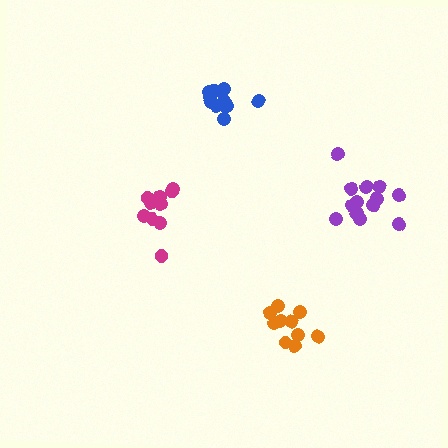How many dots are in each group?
Group 1: 11 dots, Group 2: 11 dots, Group 3: 10 dots, Group 4: 13 dots (45 total).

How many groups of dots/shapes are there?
There are 4 groups.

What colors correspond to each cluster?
The clusters are colored: magenta, blue, orange, purple.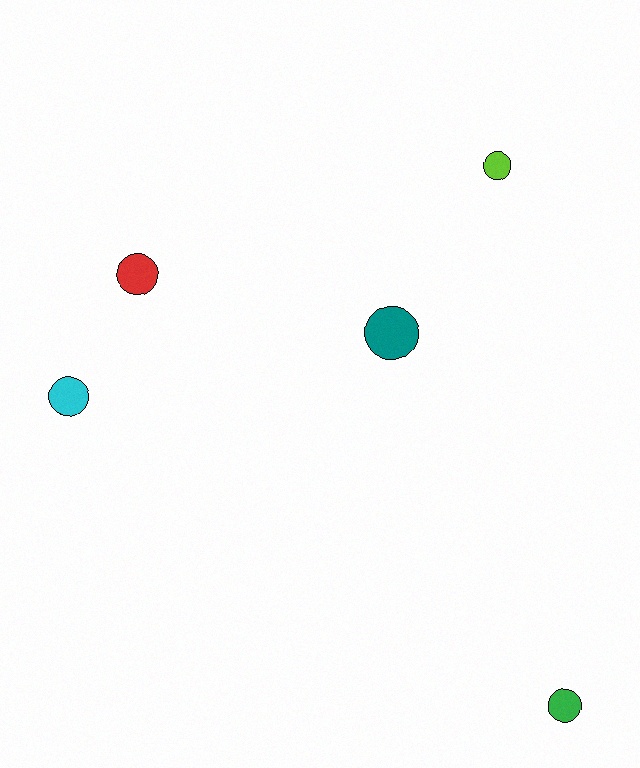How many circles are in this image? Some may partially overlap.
There are 5 circles.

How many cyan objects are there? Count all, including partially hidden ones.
There is 1 cyan object.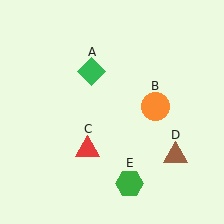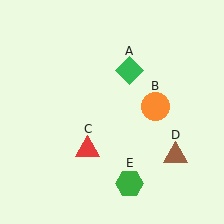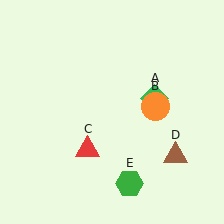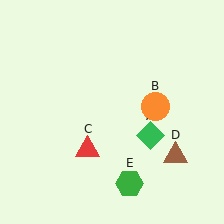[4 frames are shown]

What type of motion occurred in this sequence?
The green diamond (object A) rotated clockwise around the center of the scene.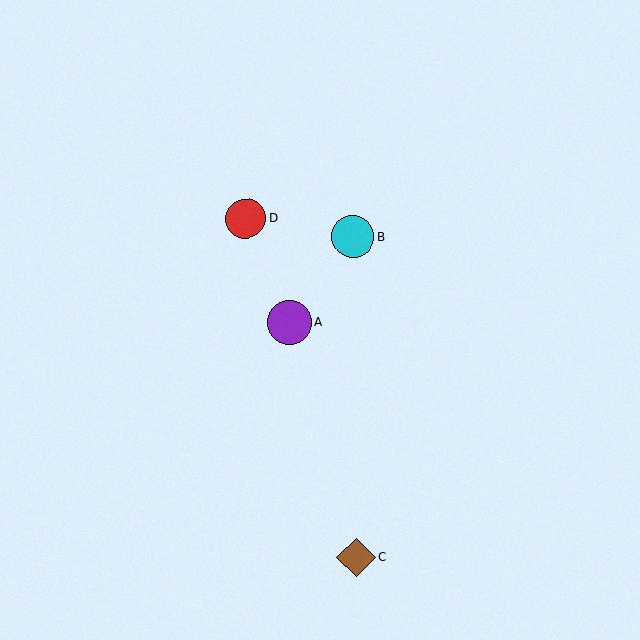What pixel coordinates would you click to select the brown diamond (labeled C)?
Click at (356, 557) to select the brown diamond C.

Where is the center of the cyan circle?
The center of the cyan circle is at (353, 237).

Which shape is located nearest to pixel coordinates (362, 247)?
The cyan circle (labeled B) at (353, 237) is nearest to that location.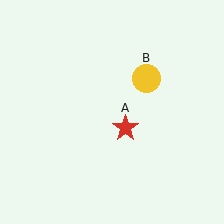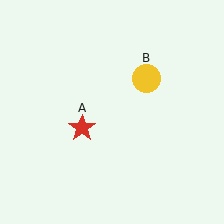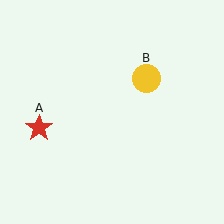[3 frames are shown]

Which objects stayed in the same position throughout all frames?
Yellow circle (object B) remained stationary.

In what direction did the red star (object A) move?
The red star (object A) moved left.